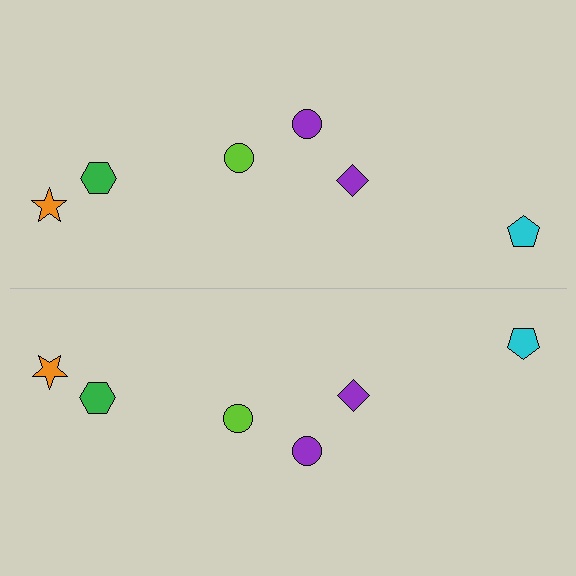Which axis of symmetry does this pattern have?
The pattern has a horizontal axis of symmetry running through the center of the image.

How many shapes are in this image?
There are 12 shapes in this image.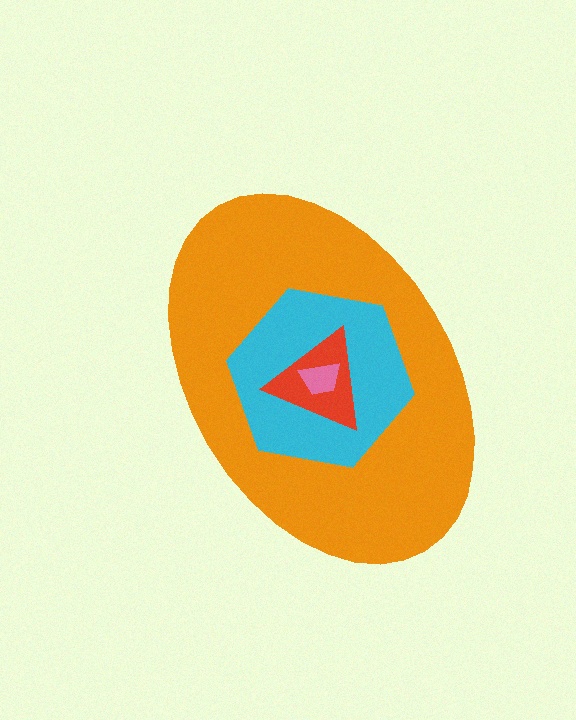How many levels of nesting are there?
4.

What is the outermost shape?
The orange ellipse.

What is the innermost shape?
The pink trapezoid.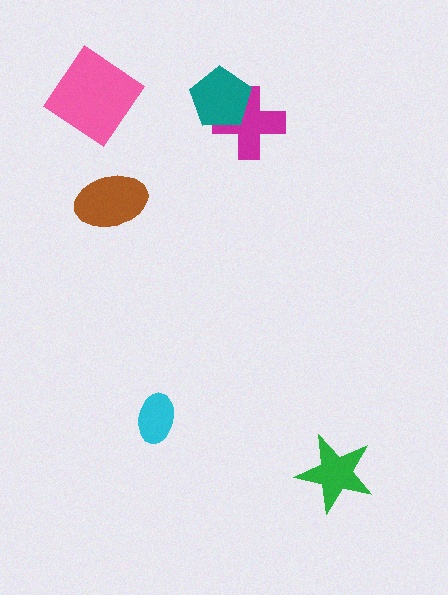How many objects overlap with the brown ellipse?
0 objects overlap with the brown ellipse.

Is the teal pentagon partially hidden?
No, no other shape covers it.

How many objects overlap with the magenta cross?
1 object overlaps with the magenta cross.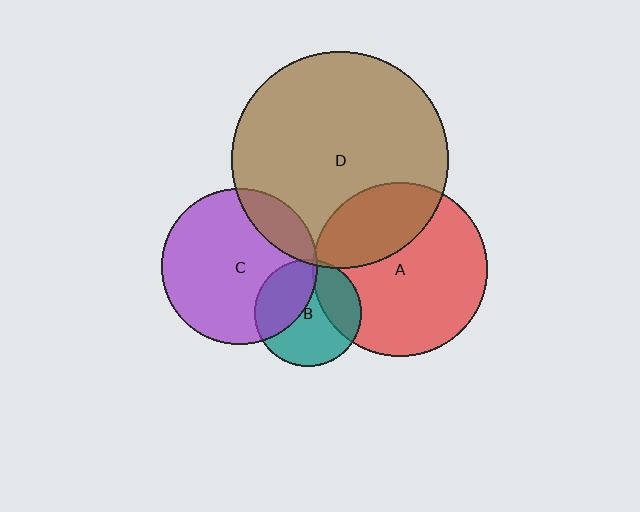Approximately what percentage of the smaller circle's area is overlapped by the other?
Approximately 25%.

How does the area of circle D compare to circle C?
Approximately 2.0 times.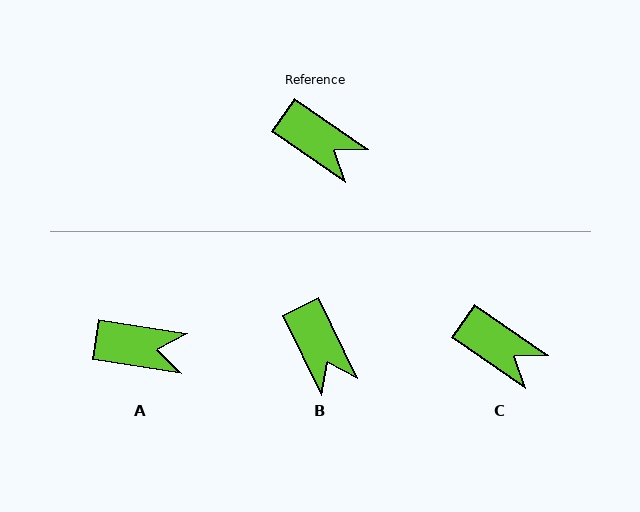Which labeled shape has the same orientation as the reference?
C.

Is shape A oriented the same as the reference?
No, it is off by about 26 degrees.